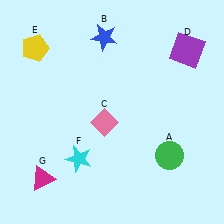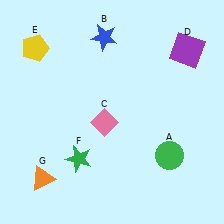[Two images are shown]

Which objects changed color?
F changed from cyan to green. G changed from magenta to orange.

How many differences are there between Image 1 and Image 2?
There are 2 differences between the two images.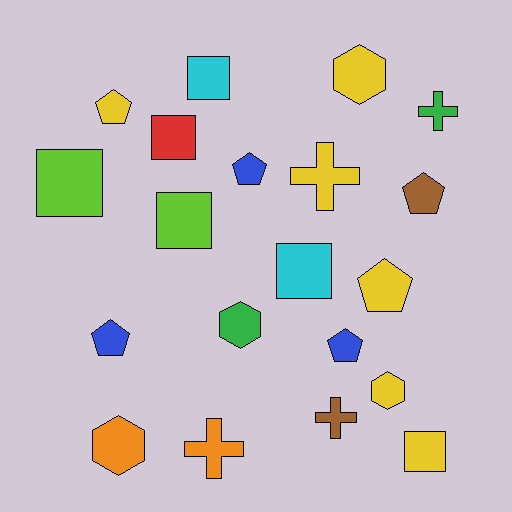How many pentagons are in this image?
There are 6 pentagons.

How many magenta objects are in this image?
There are no magenta objects.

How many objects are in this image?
There are 20 objects.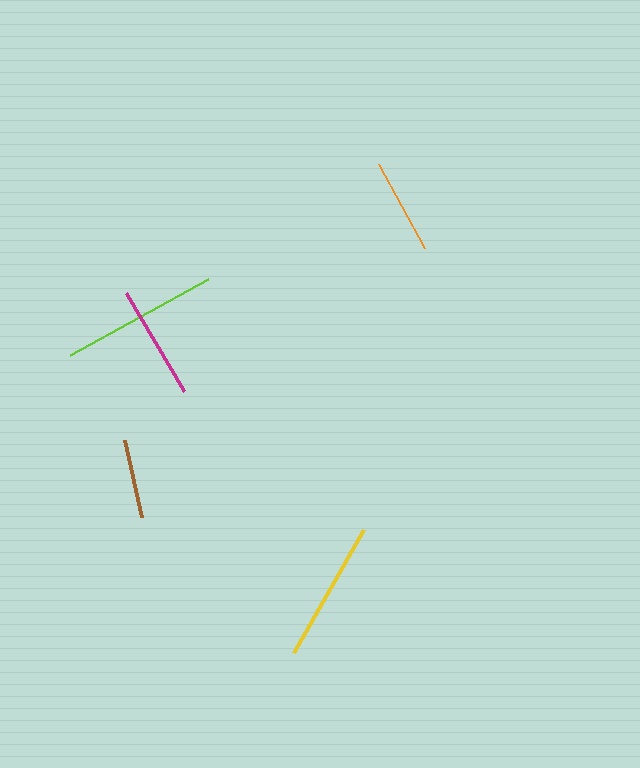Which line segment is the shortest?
The brown line is the shortest at approximately 79 pixels.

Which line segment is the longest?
The lime line is the longest at approximately 158 pixels.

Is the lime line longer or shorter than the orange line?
The lime line is longer than the orange line.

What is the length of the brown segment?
The brown segment is approximately 79 pixels long.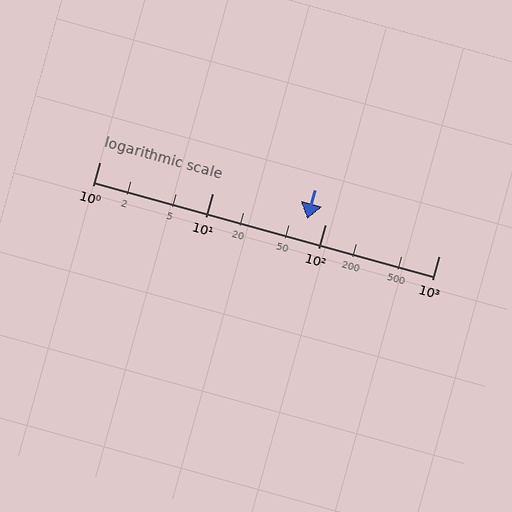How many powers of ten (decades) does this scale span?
The scale spans 3 decades, from 1 to 1000.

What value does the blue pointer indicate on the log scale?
The pointer indicates approximately 68.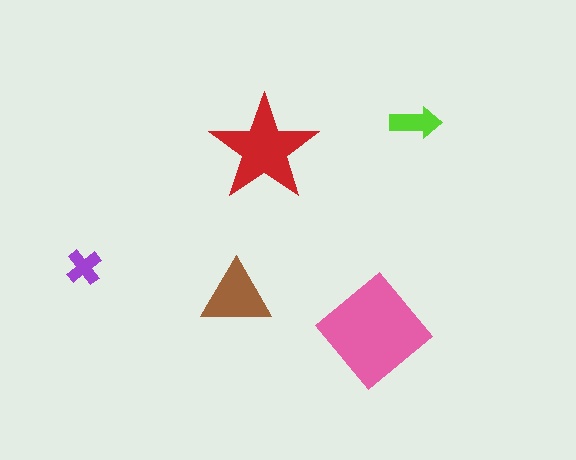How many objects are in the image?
There are 5 objects in the image.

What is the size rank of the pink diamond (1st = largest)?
1st.